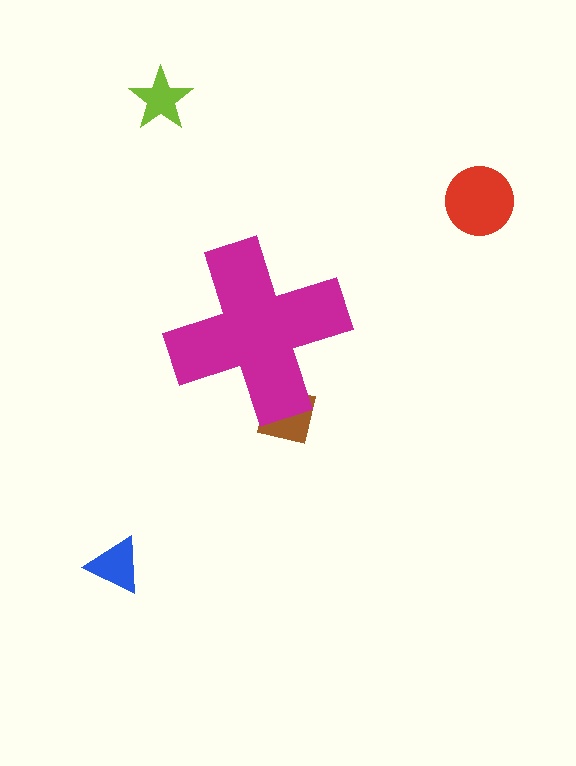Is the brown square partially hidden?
Yes, the brown square is partially hidden behind the magenta cross.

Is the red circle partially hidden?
No, the red circle is fully visible.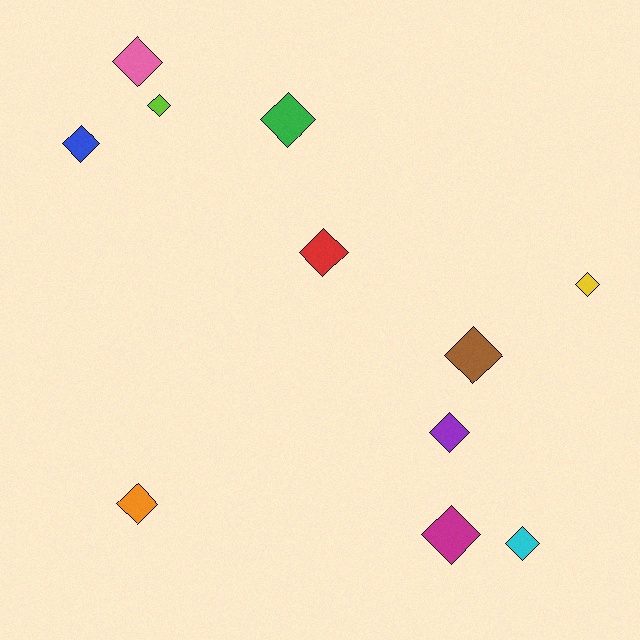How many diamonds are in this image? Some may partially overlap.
There are 11 diamonds.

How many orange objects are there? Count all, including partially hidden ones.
There is 1 orange object.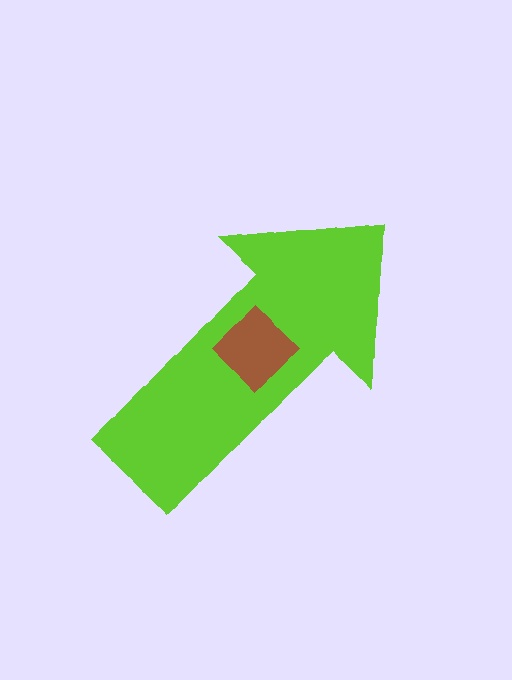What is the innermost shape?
The brown diamond.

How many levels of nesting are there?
2.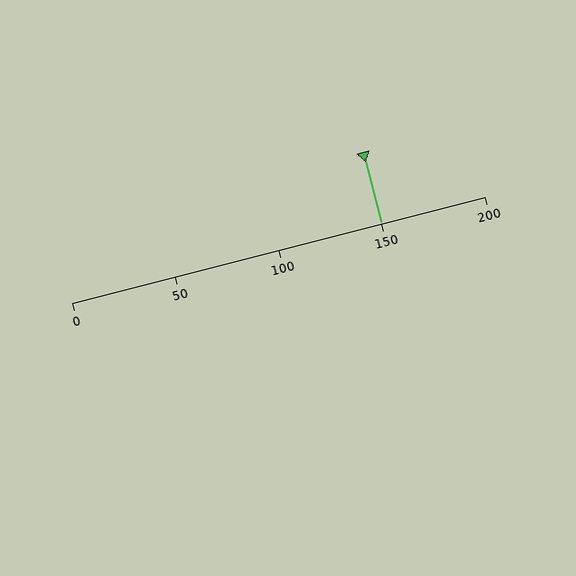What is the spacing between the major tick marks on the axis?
The major ticks are spaced 50 apart.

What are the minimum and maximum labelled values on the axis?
The axis runs from 0 to 200.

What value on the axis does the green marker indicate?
The marker indicates approximately 150.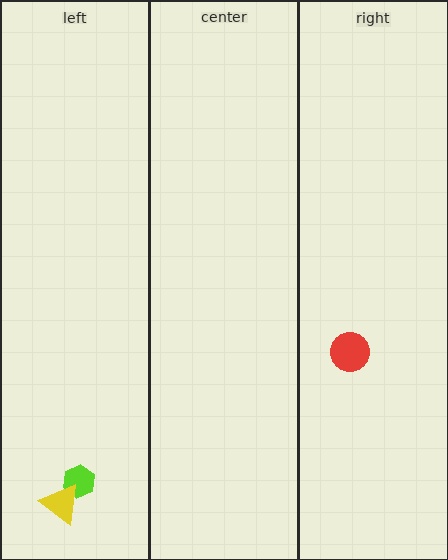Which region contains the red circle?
The right region.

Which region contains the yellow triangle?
The left region.